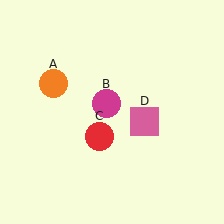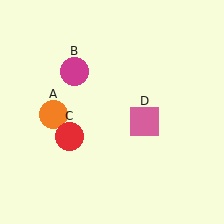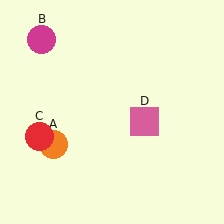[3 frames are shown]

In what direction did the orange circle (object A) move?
The orange circle (object A) moved down.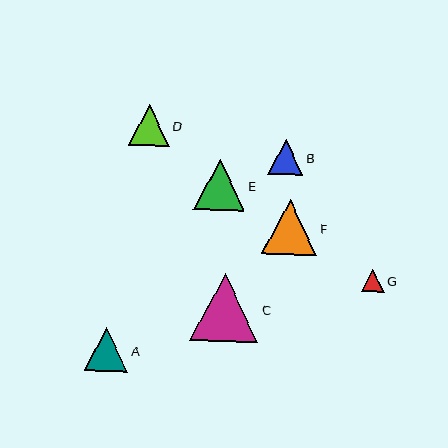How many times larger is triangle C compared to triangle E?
Triangle C is approximately 1.3 times the size of triangle E.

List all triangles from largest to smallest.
From largest to smallest: C, F, E, A, D, B, G.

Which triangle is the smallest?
Triangle G is the smallest with a size of approximately 22 pixels.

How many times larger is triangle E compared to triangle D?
Triangle E is approximately 1.2 times the size of triangle D.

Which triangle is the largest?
Triangle C is the largest with a size of approximately 68 pixels.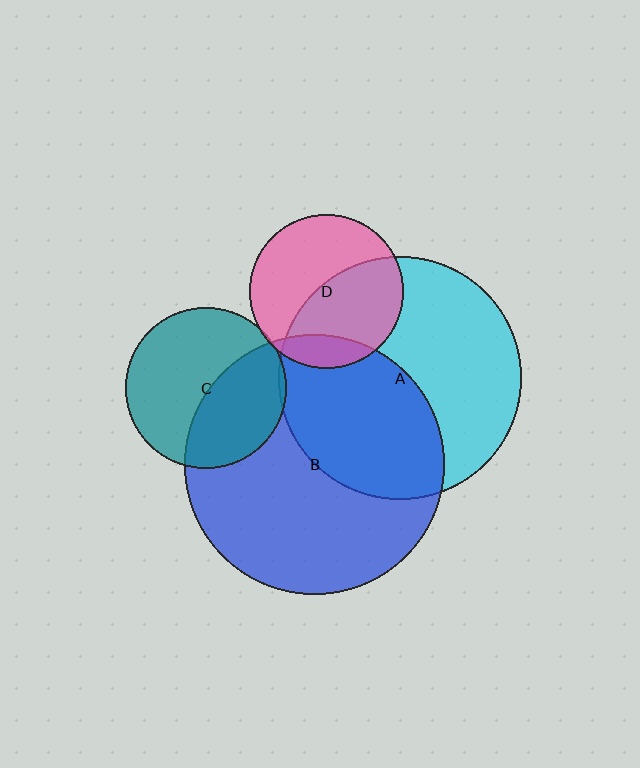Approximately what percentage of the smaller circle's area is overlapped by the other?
Approximately 40%.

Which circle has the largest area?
Circle B (blue).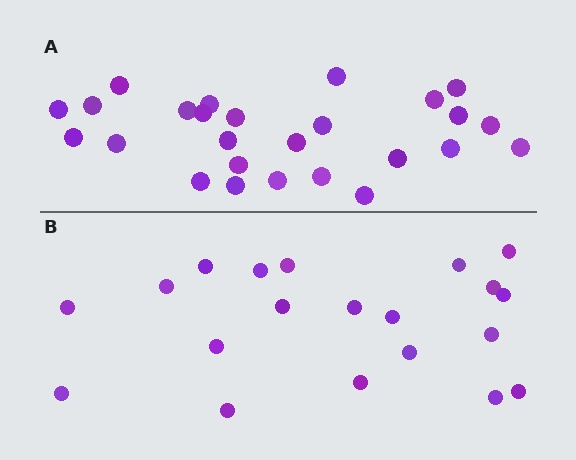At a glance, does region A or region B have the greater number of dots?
Region A (the top region) has more dots.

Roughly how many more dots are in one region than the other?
Region A has about 6 more dots than region B.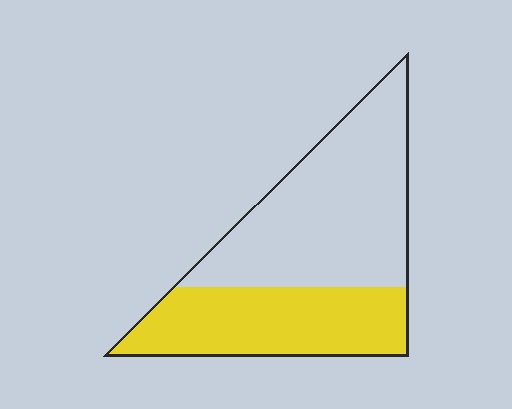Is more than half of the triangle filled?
No.